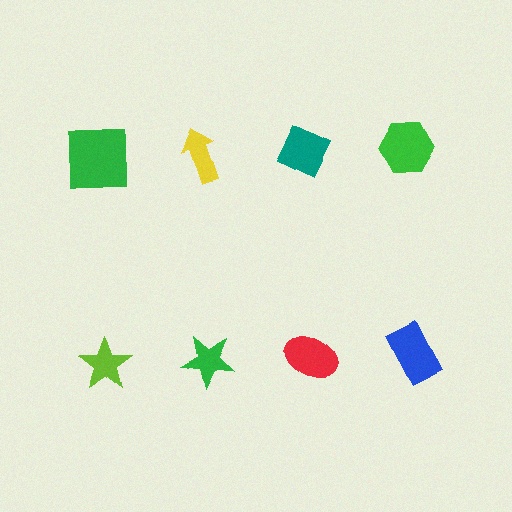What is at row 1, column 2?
A yellow arrow.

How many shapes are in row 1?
4 shapes.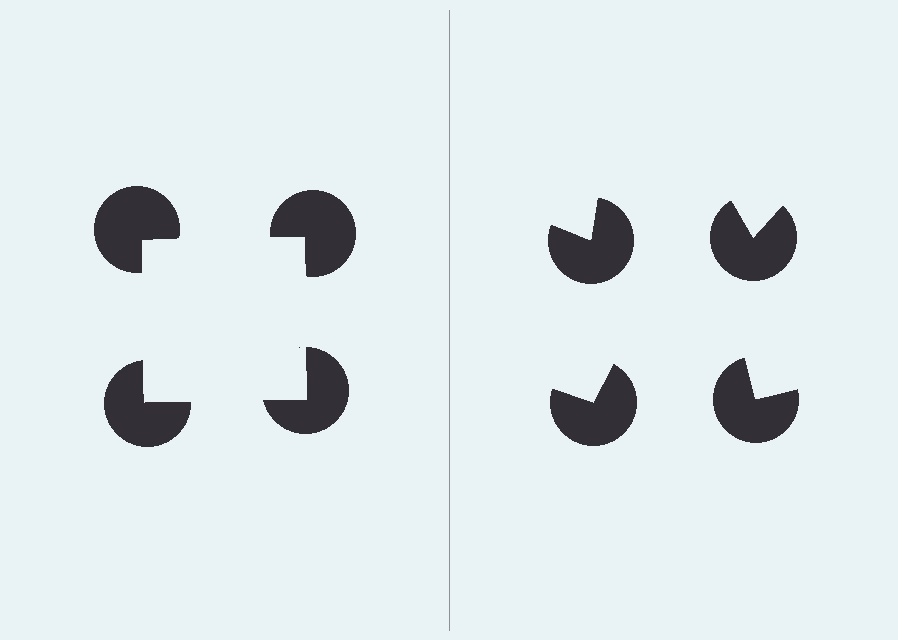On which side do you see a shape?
An illusory square appears on the left side. On the right side the wedge cuts are rotated, so no coherent shape forms.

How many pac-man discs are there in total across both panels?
8 — 4 on each side.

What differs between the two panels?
The pac-man discs are positioned identically on both sides; only the wedge orientations differ. On the left they align to a square; on the right they are misaligned.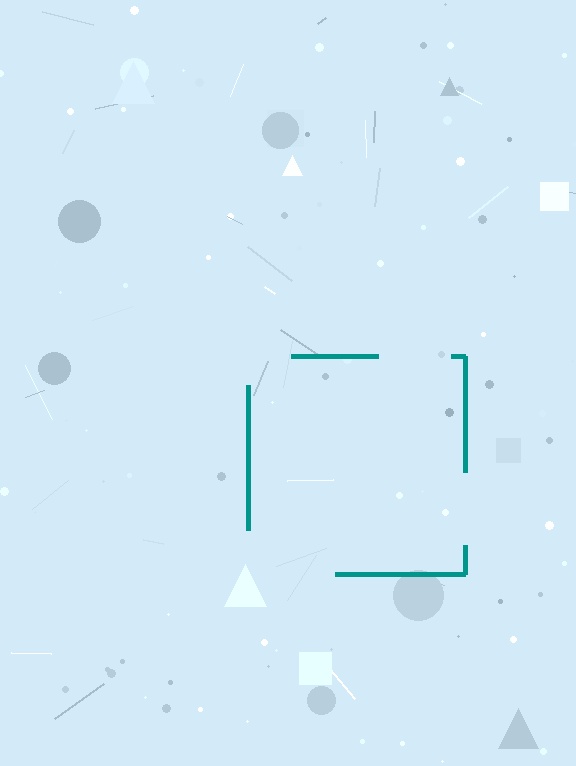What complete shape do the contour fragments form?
The contour fragments form a square.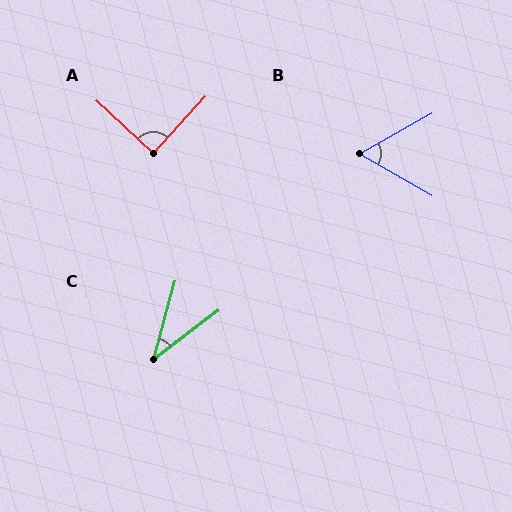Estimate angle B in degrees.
Approximately 59 degrees.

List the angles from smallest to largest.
C (38°), B (59°), A (89°).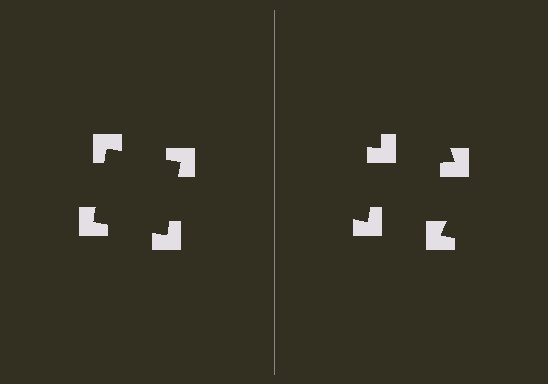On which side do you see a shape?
An illusory square appears on the left side. On the right side the wedge cuts are rotated, so no coherent shape forms.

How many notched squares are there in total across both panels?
8 — 4 on each side.